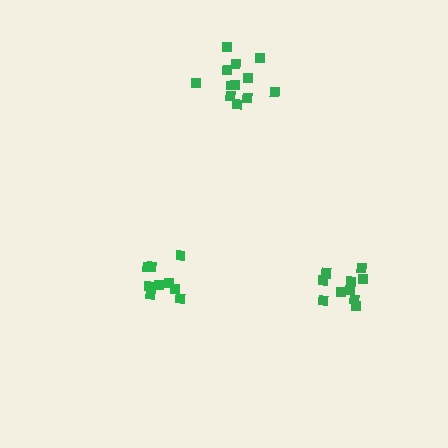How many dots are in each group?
Group 1: 9 dots, Group 2: 12 dots, Group 3: 11 dots (32 total).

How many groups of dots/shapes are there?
There are 3 groups.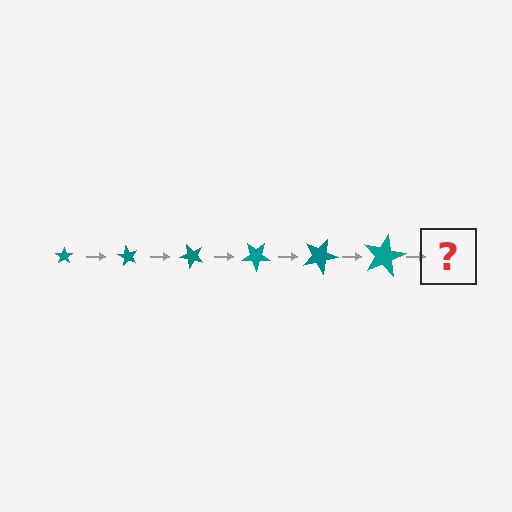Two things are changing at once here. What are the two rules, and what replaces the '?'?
The two rules are that the star grows larger each step and it rotates 60 degrees each step. The '?' should be a star, larger than the previous one and rotated 360 degrees from the start.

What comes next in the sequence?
The next element should be a star, larger than the previous one and rotated 360 degrees from the start.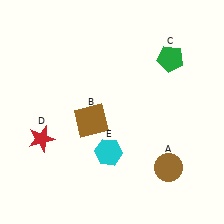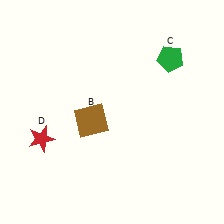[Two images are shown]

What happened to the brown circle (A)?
The brown circle (A) was removed in Image 2. It was in the bottom-right area of Image 1.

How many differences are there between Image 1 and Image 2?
There are 2 differences between the two images.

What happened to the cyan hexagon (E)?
The cyan hexagon (E) was removed in Image 2. It was in the bottom-left area of Image 1.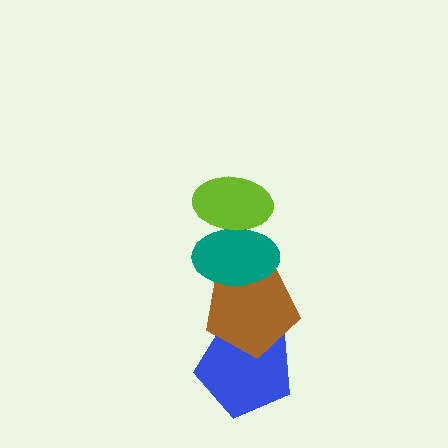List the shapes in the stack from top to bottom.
From top to bottom: the lime ellipse, the teal ellipse, the brown pentagon, the blue pentagon.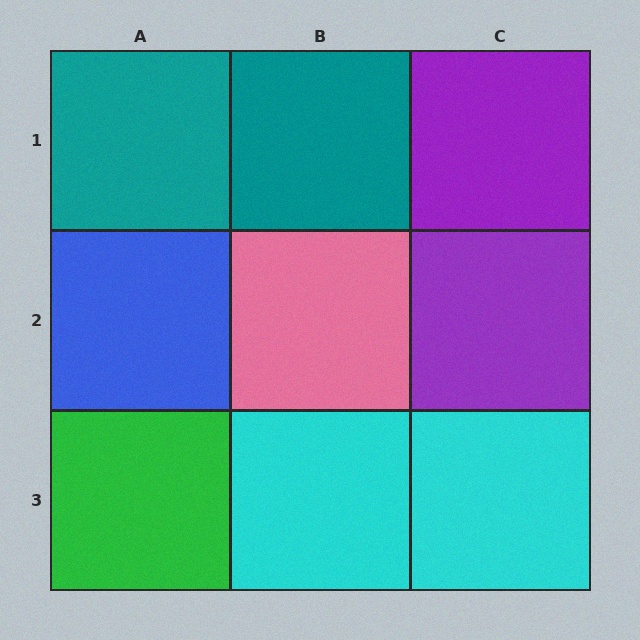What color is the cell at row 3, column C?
Cyan.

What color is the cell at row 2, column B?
Pink.